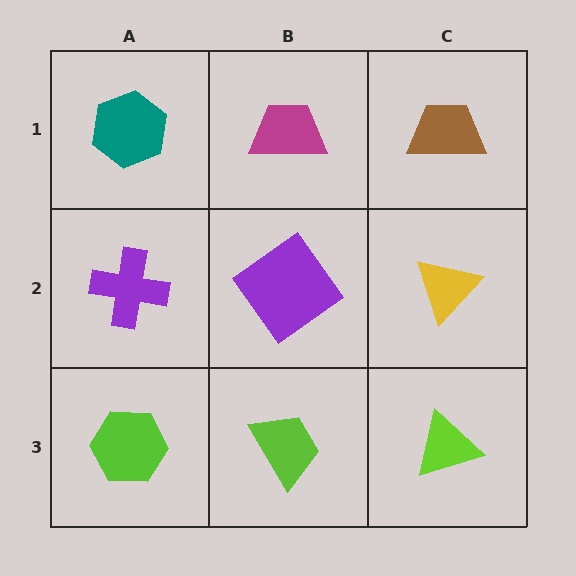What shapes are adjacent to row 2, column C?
A brown trapezoid (row 1, column C), a lime triangle (row 3, column C), a purple diamond (row 2, column B).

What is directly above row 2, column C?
A brown trapezoid.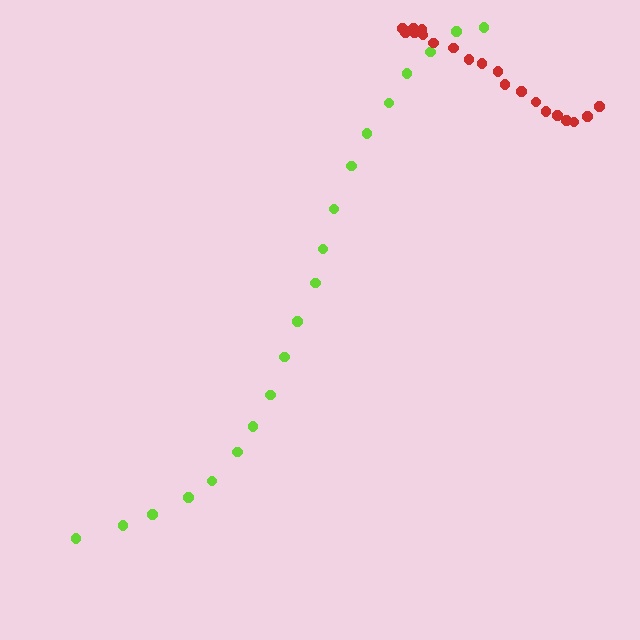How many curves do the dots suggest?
There are 2 distinct paths.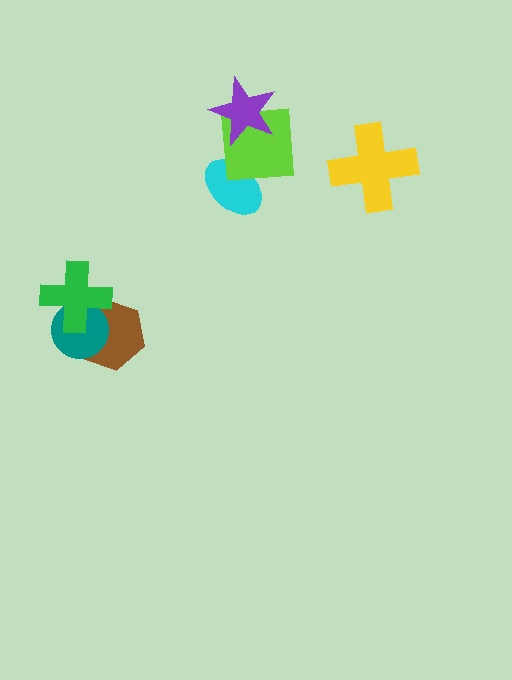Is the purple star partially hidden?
No, no other shape covers it.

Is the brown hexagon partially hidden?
Yes, it is partially covered by another shape.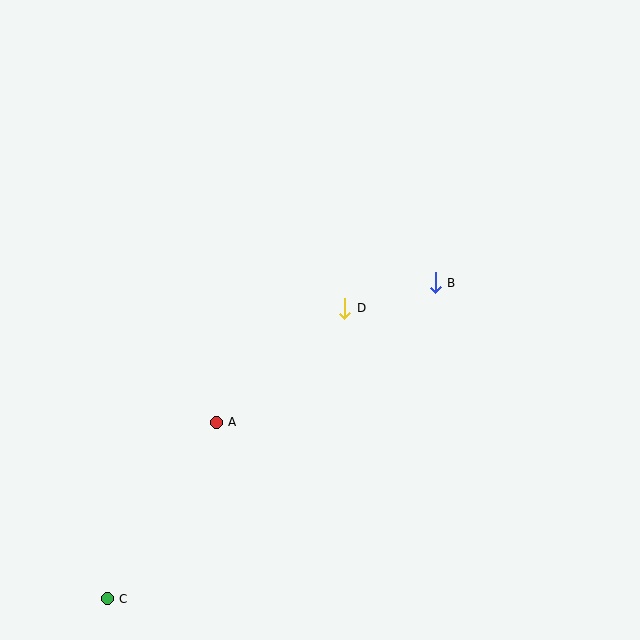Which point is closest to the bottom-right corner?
Point B is closest to the bottom-right corner.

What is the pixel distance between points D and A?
The distance between D and A is 172 pixels.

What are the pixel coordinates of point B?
Point B is at (435, 283).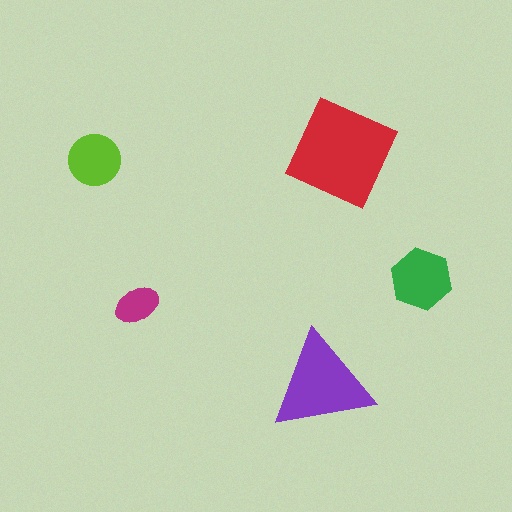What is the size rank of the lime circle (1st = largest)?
4th.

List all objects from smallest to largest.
The magenta ellipse, the lime circle, the green hexagon, the purple triangle, the red square.